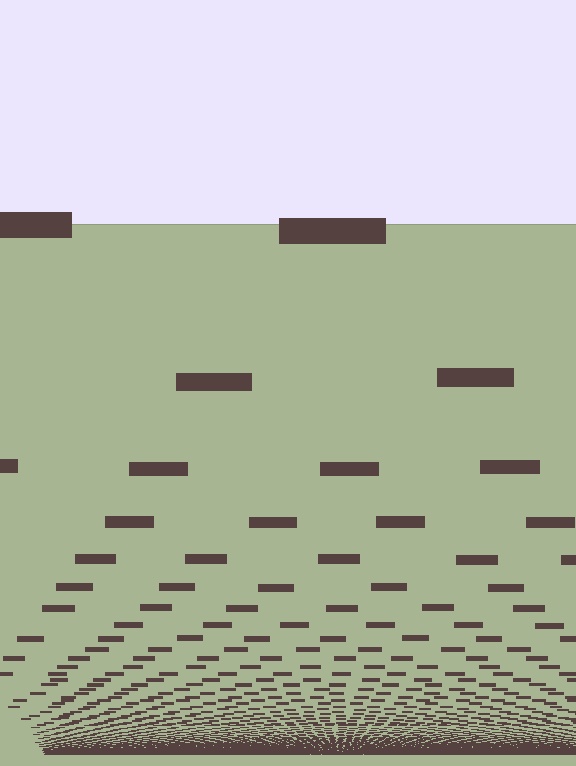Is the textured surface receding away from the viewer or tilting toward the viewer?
The surface appears to tilt toward the viewer. Texture elements get larger and sparser toward the top.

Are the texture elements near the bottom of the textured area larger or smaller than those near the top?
Smaller. The gradient is inverted — elements near the bottom are smaller and denser.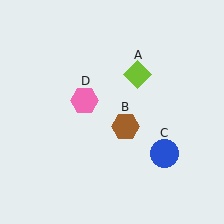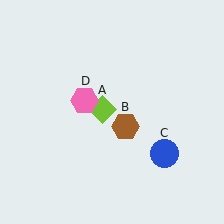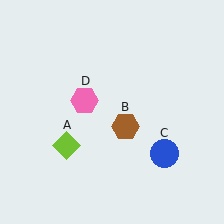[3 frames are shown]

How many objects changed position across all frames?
1 object changed position: lime diamond (object A).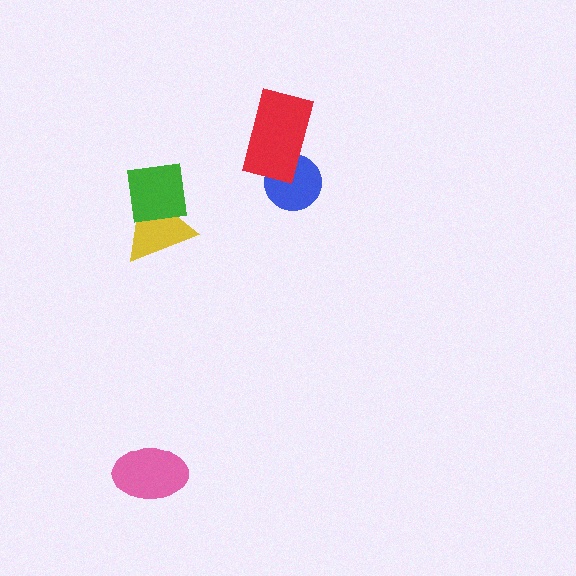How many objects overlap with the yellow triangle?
1 object overlaps with the yellow triangle.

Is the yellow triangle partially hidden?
Yes, it is partially covered by another shape.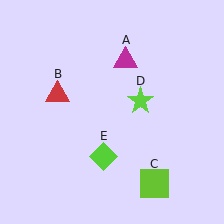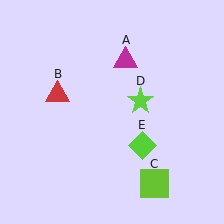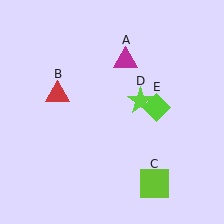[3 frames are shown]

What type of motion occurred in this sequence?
The lime diamond (object E) rotated counterclockwise around the center of the scene.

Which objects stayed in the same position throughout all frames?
Magenta triangle (object A) and red triangle (object B) and lime square (object C) and lime star (object D) remained stationary.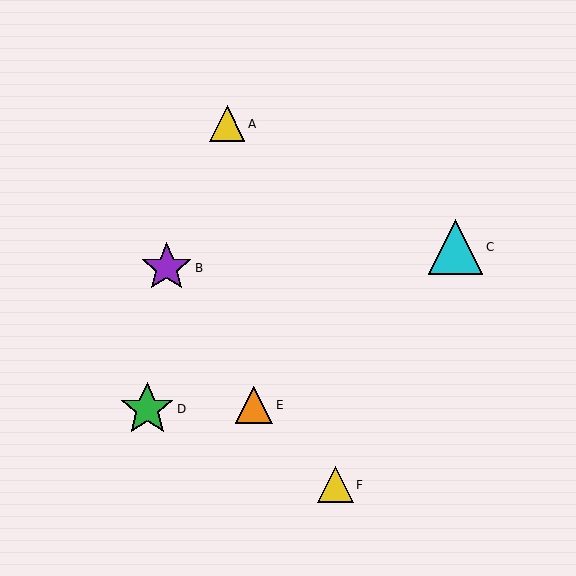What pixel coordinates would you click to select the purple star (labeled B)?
Click at (167, 268) to select the purple star B.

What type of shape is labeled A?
Shape A is a yellow triangle.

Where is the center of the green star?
The center of the green star is at (147, 409).